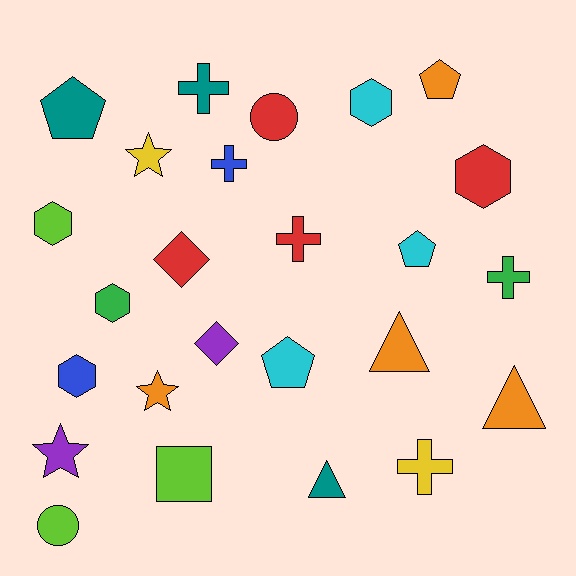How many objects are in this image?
There are 25 objects.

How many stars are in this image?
There are 3 stars.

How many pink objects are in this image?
There are no pink objects.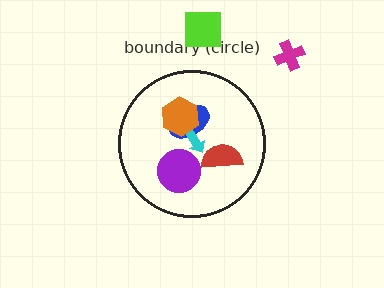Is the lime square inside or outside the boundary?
Outside.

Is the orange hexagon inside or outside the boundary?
Inside.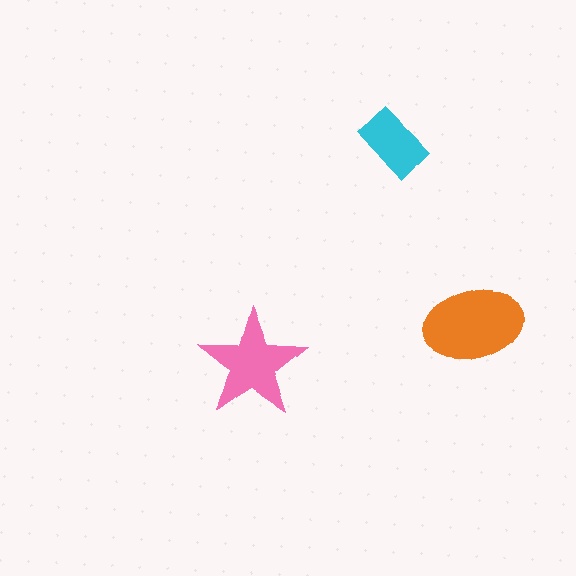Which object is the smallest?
The cyan rectangle.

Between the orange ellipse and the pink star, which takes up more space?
The orange ellipse.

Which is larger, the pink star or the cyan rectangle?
The pink star.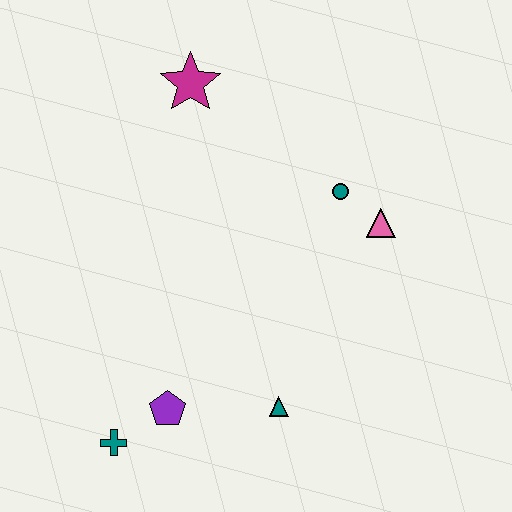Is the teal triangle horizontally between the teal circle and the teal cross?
Yes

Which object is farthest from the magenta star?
The teal cross is farthest from the magenta star.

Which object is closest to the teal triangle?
The purple pentagon is closest to the teal triangle.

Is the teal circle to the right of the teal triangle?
Yes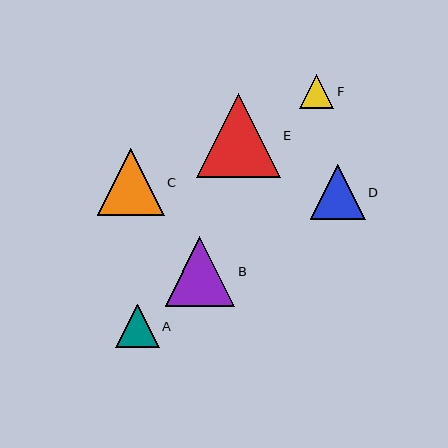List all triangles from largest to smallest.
From largest to smallest: E, B, C, D, A, F.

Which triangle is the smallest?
Triangle F is the smallest with a size of approximately 34 pixels.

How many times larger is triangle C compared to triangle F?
Triangle C is approximately 2.0 times the size of triangle F.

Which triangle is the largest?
Triangle E is the largest with a size of approximately 84 pixels.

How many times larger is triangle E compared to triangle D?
Triangle E is approximately 1.5 times the size of triangle D.